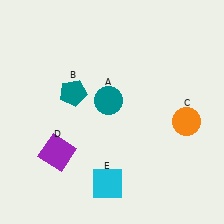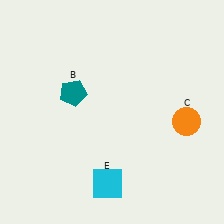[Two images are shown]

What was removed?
The teal circle (A), the purple square (D) were removed in Image 2.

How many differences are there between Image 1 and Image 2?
There are 2 differences between the two images.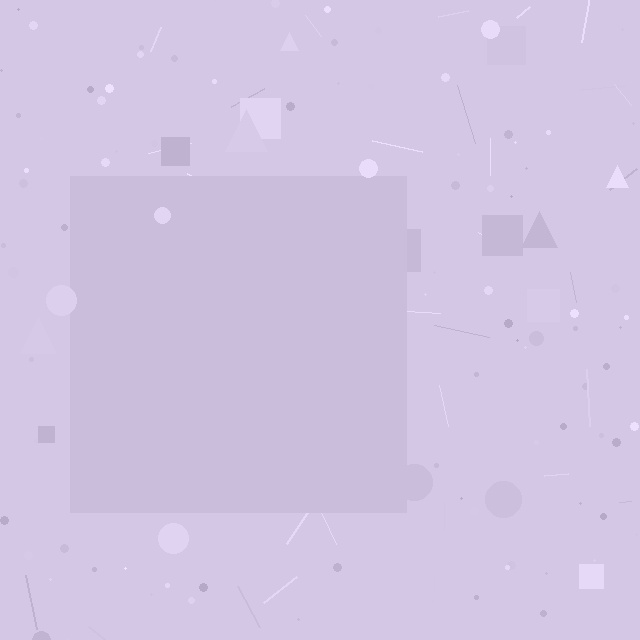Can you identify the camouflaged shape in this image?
The camouflaged shape is a square.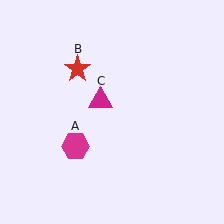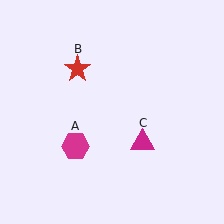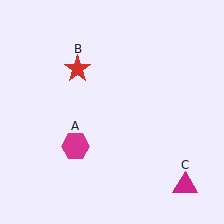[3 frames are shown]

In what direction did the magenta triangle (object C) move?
The magenta triangle (object C) moved down and to the right.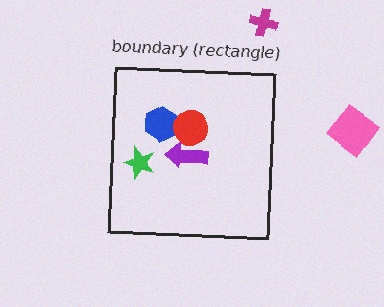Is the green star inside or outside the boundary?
Inside.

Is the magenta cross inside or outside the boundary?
Outside.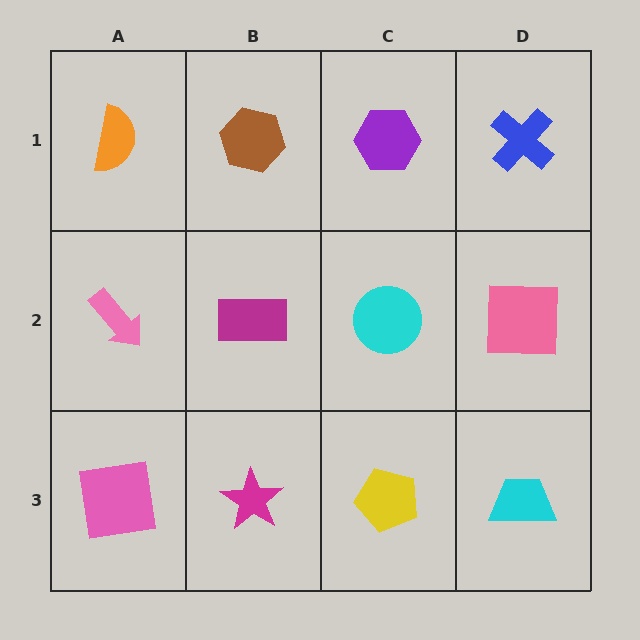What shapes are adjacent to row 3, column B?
A magenta rectangle (row 2, column B), a pink square (row 3, column A), a yellow pentagon (row 3, column C).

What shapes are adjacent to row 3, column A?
A pink arrow (row 2, column A), a magenta star (row 3, column B).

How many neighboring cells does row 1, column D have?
2.